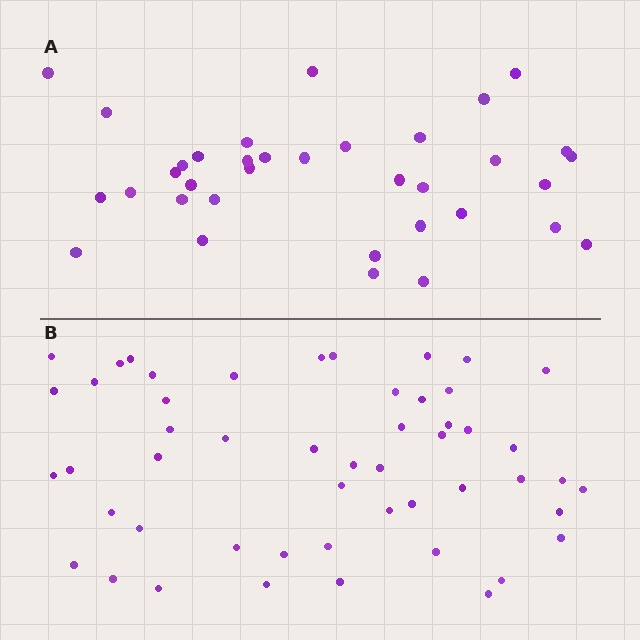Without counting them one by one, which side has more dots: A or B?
Region B (the bottom region) has more dots.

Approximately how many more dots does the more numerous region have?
Region B has approximately 15 more dots than region A.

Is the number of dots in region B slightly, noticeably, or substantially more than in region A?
Region B has substantially more. The ratio is roughly 1.5 to 1.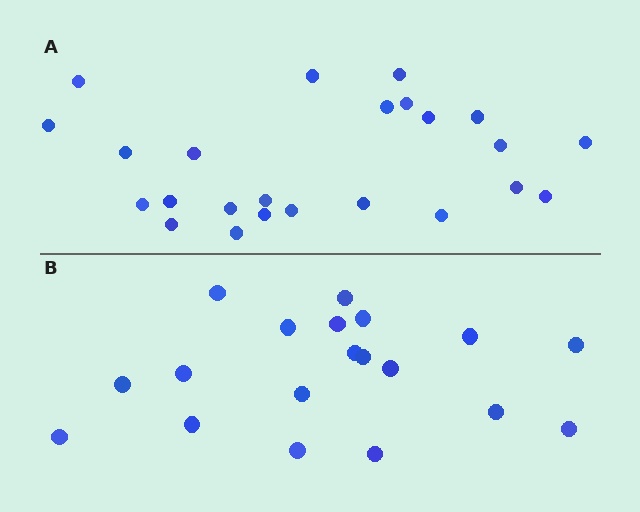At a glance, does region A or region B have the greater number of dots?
Region A (the top region) has more dots.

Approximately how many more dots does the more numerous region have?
Region A has about 5 more dots than region B.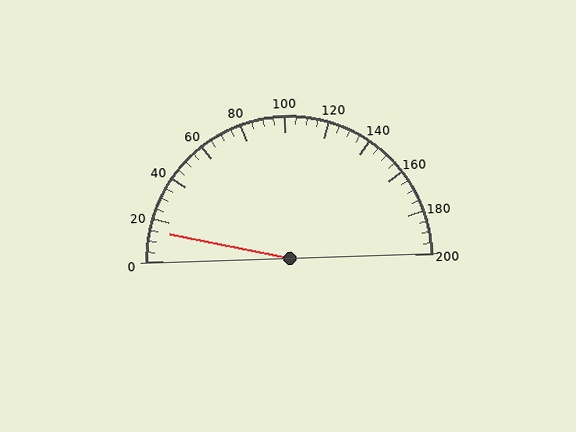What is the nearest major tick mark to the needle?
The nearest major tick mark is 20.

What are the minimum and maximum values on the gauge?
The gauge ranges from 0 to 200.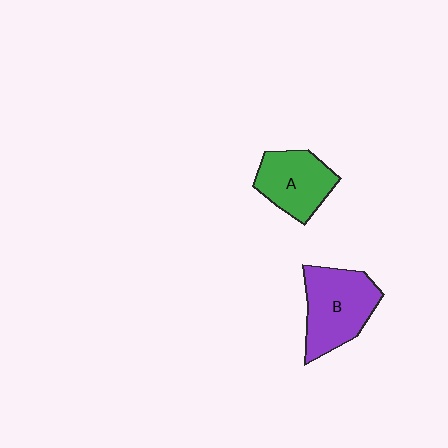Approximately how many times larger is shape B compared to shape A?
Approximately 1.2 times.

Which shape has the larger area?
Shape B (purple).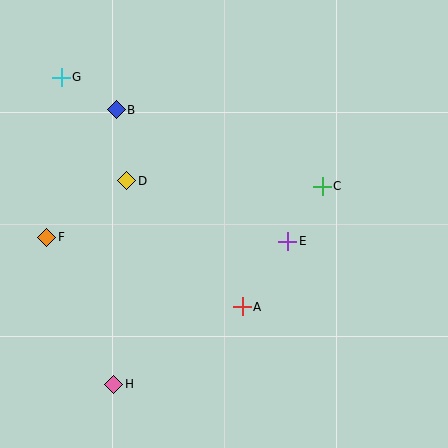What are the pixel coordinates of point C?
Point C is at (322, 186).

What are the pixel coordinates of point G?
Point G is at (61, 77).